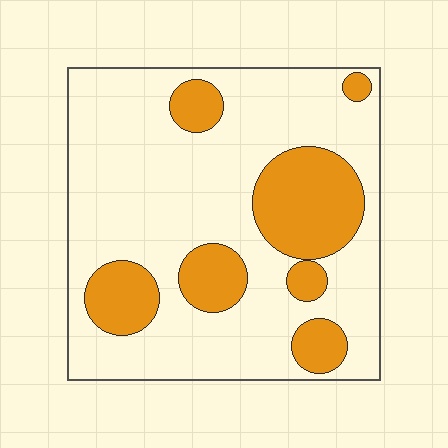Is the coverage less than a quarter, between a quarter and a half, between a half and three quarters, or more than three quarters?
Between a quarter and a half.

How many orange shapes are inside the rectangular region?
7.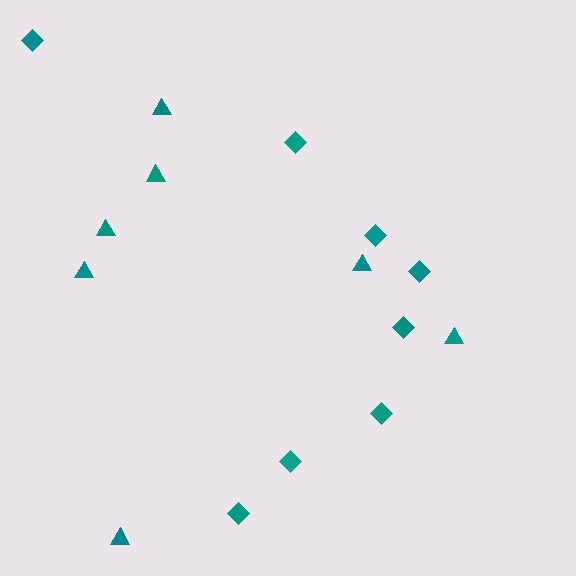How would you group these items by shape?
There are 2 groups: one group of diamonds (8) and one group of triangles (7).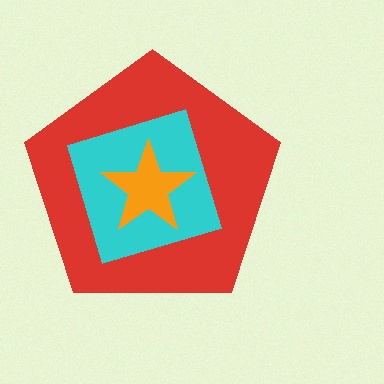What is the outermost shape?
The red pentagon.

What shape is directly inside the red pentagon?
The cyan square.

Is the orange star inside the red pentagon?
Yes.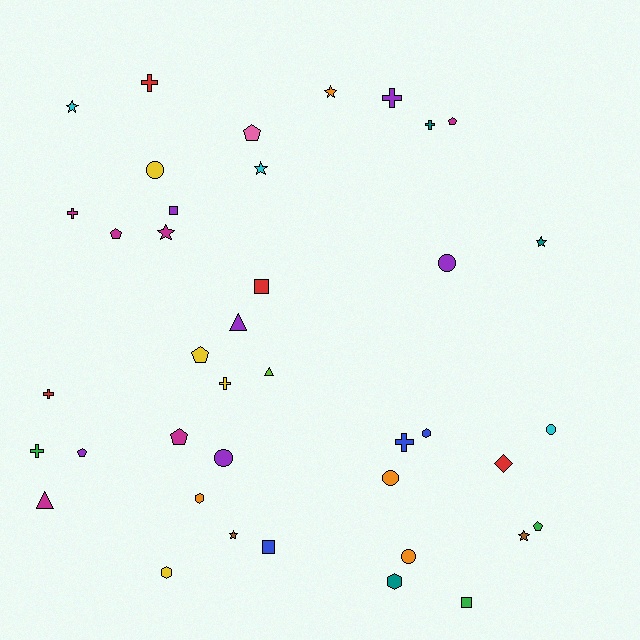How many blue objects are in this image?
There are 3 blue objects.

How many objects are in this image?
There are 40 objects.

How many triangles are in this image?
There are 3 triangles.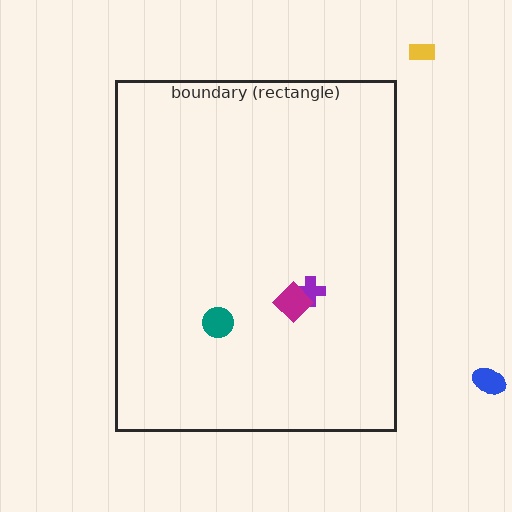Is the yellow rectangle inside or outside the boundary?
Outside.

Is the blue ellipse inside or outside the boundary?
Outside.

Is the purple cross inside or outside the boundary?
Inside.